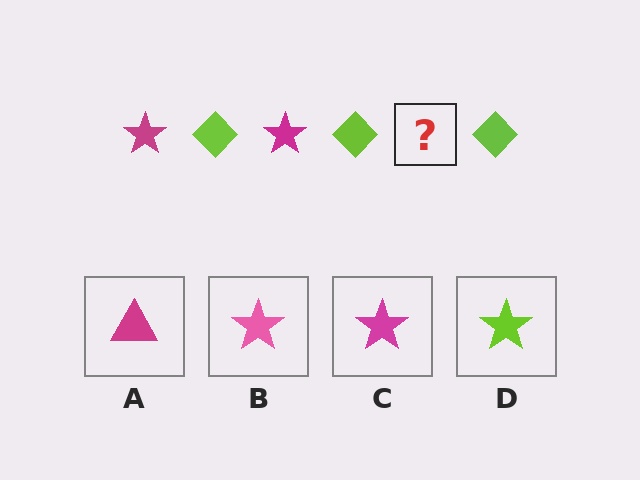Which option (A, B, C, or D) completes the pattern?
C.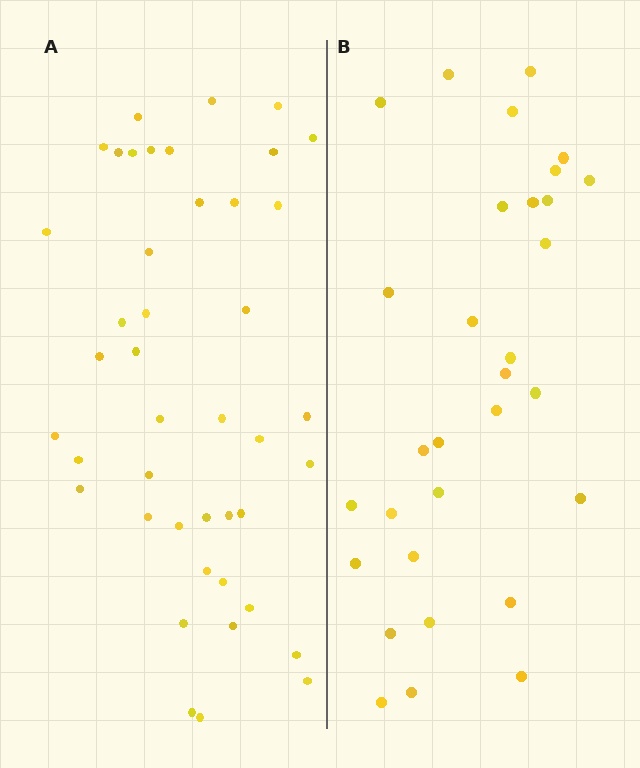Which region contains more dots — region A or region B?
Region A (the left region) has more dots.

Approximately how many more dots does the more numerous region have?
Region A has roughly 12 or so more dots than region B.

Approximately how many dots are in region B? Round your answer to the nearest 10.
About 30 dots. (The exact count is 31, which rounds to 30.)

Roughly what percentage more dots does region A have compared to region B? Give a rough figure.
About 40% more.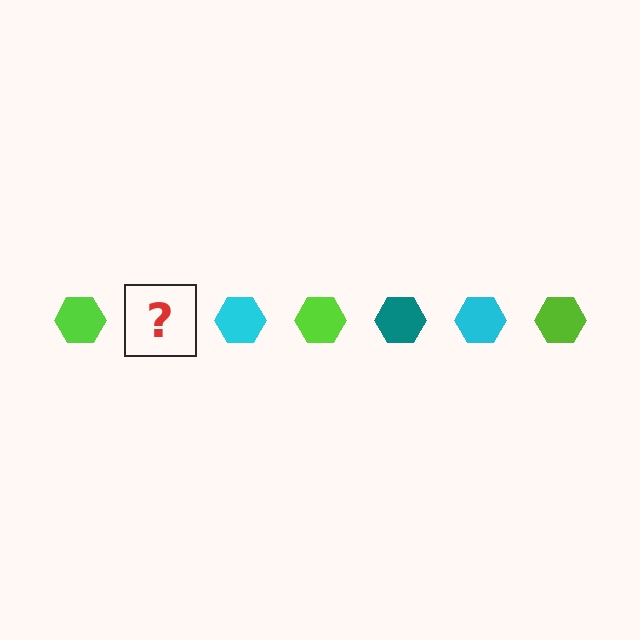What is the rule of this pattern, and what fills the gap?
The rule is that the pattern cycles through lime, teal, cyan hexagons. The gap should be filled with a teal hexagon.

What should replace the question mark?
The question mark should be replaced with a teal hexagon.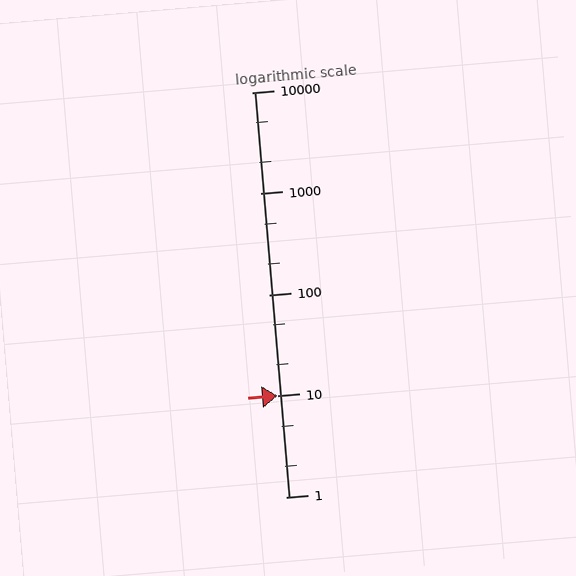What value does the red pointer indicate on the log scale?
The pointer indicates approximately 10.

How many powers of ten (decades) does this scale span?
The scale spans 4 decades, from 1 to 10000.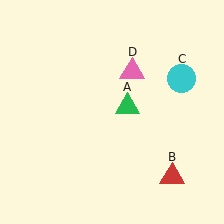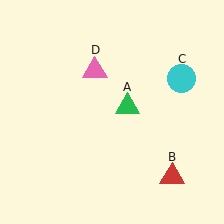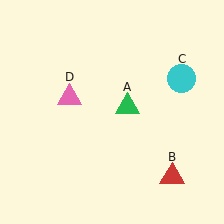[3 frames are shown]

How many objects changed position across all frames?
1 object changed position: pink triangle (object D).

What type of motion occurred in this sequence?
The pink triangle (object D) rotated counterclockwise around the center of the scene.